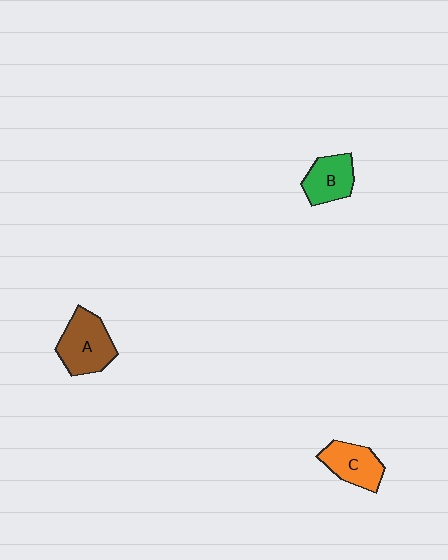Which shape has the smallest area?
Shape B (green).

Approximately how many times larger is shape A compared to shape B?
Approximately 1.4 times.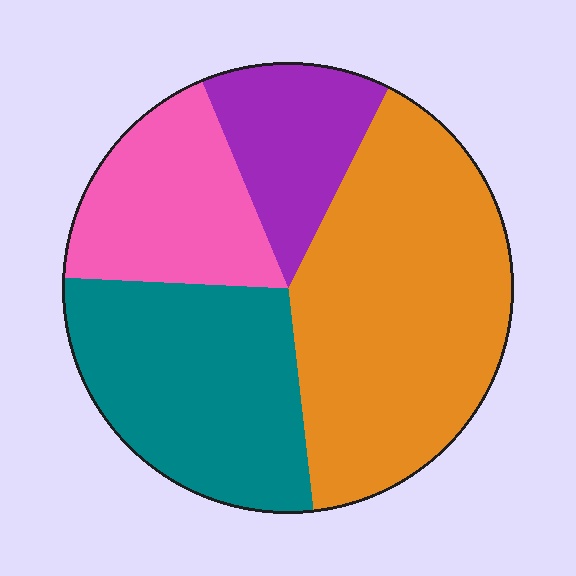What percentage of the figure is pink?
Pink covers 18% of the figure.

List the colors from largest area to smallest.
From largest to smallest: orange, teal, pink, purple.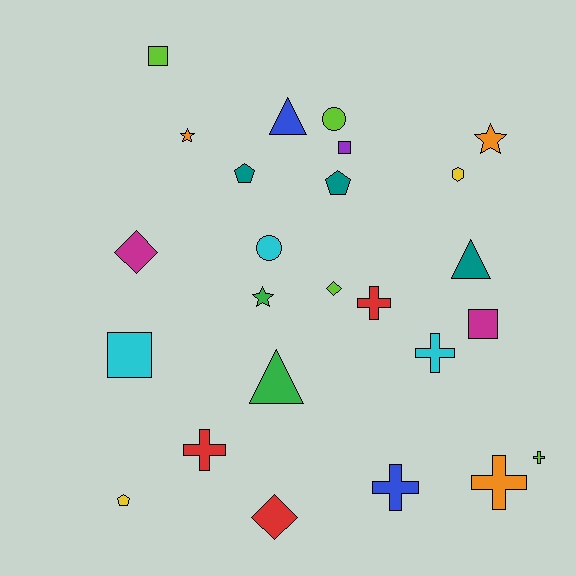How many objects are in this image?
There are 25 objects.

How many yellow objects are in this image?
There are 2 yellow objects.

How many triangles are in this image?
There are 3 triangles.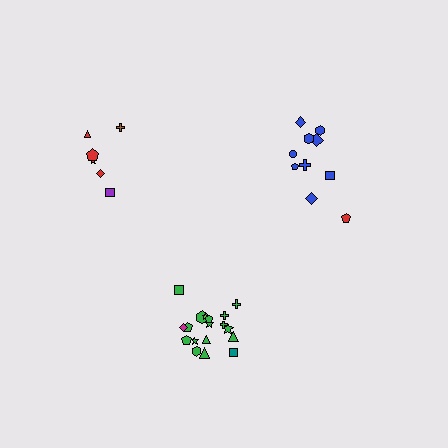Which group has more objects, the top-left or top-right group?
The top-right group.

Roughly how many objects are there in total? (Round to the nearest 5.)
Roughly 35 objects in total.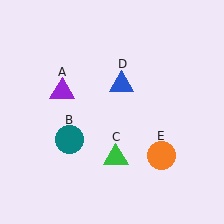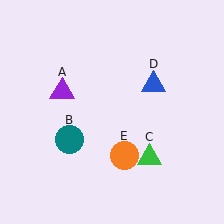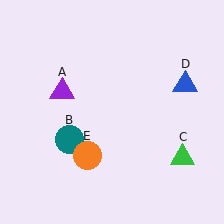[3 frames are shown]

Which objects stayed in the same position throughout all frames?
Purple triangle (object A) and teal circle (object B) remained stationary.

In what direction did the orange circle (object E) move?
The orange circle (object E) moved left.